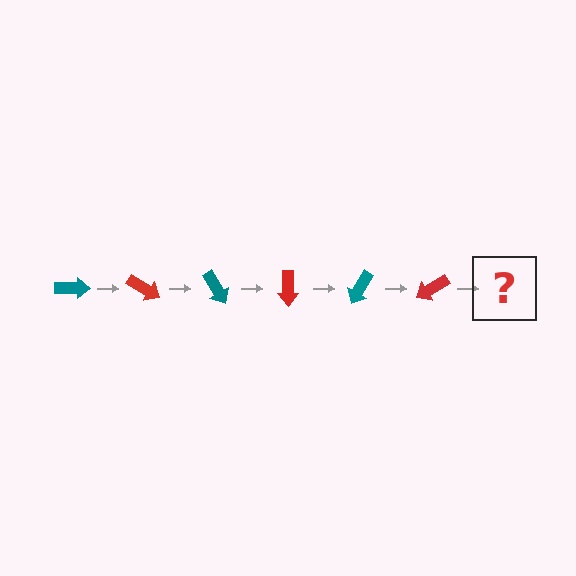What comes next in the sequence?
The next element should be a teal arrow, rotated 180 degrees from the start.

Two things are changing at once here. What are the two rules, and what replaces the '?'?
The two rules are that it rotates 30 degrees each step and the color cycles through teal and red. The '?' should be a teal arrow, rotated 180 degrees from the start.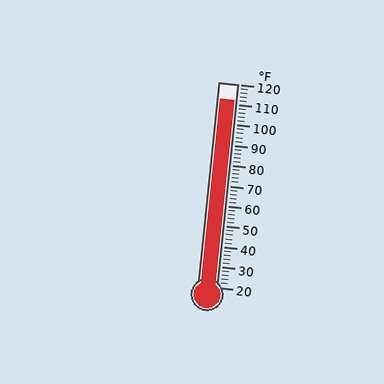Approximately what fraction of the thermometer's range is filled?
The thermometer is filled to approximately 90% of its range.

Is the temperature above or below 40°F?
The temperature is above 40°F.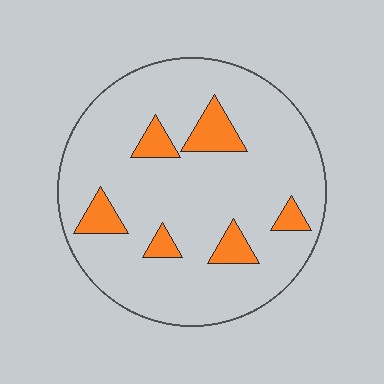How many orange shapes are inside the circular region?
6.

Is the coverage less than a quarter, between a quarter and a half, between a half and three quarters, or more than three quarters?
Less than a quarter.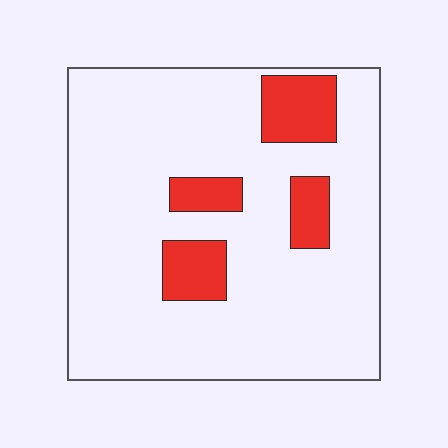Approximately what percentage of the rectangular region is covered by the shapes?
Approximately 15%.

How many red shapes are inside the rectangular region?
4.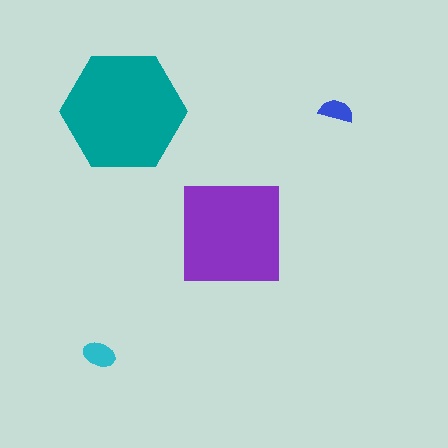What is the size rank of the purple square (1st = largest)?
2nd.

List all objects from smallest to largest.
The blue semicircle, the cyan ellipse, the purple square, the teal hexagon.